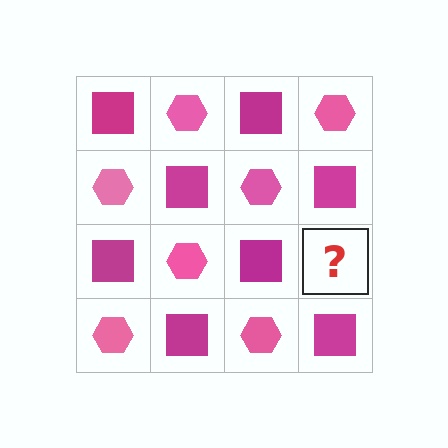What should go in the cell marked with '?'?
The missing cell should contain a pink hexagon.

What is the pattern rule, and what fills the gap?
The rule is that it alternates magenta square and pink hexagon in a checkerboard pattern. The gap should be filled with a pink hexagon.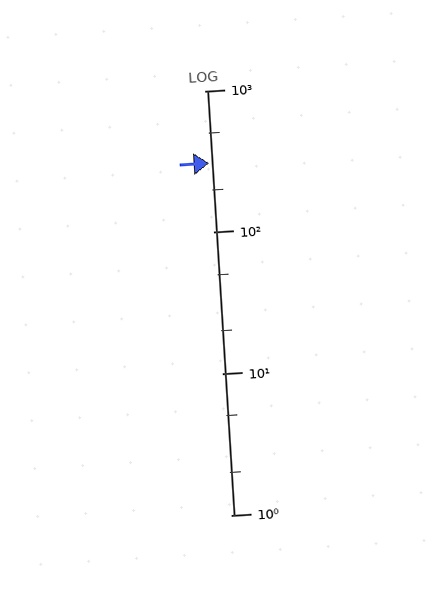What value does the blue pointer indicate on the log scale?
The pointer indicates approximately 310.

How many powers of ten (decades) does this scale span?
The scale spans 3 decades, from 1 to 1000.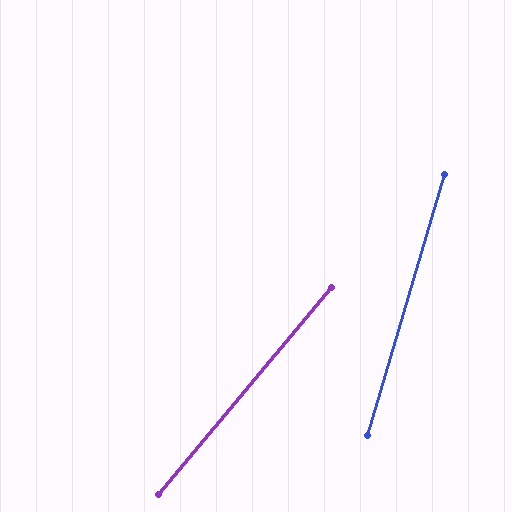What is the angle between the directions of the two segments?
Approximately 23 degrees.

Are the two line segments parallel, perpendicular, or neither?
Neither parallel nor perpendicular — they differ by about 23°.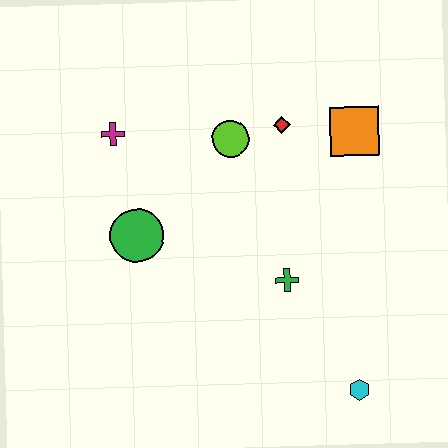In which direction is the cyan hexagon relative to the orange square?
The cyan hexagon is below the orange square.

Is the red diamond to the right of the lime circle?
Yes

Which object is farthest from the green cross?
The magenta cross is farthest from the green cross.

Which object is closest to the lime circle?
The red diamond is closest to the lime circle.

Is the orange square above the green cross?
Yes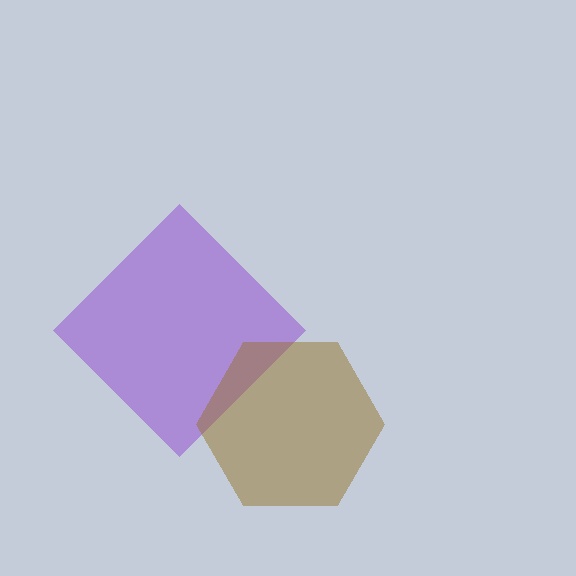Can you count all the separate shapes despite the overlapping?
Yes, there are 2 separate shapes.